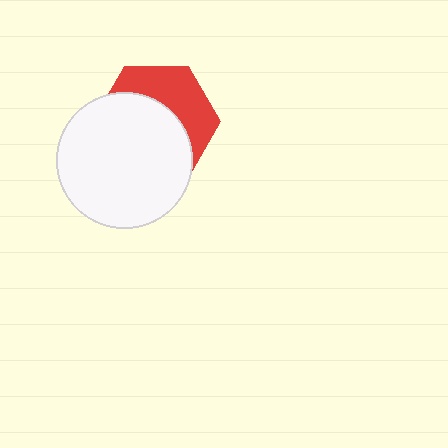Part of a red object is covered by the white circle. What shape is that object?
It is a hexagon.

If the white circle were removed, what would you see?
You would see the complete red hexagon.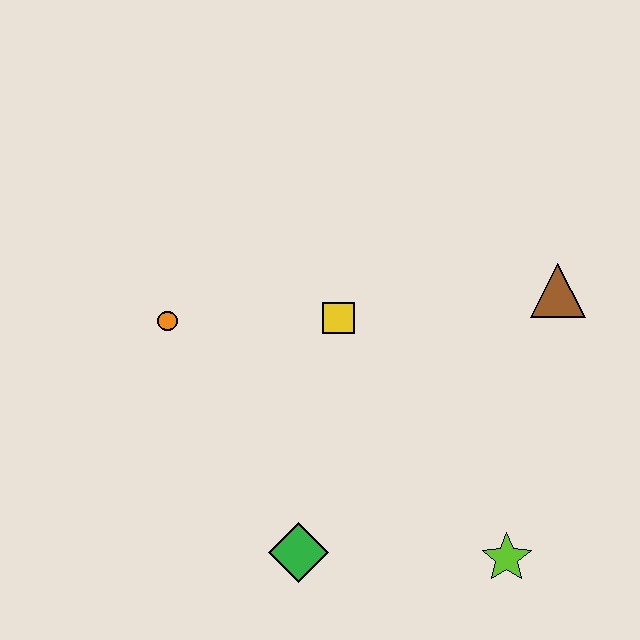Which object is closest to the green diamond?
The lime star is closest to the green diamond.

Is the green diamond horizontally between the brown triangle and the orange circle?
Yes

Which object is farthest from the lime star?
The orange circle is farthest from the lime star.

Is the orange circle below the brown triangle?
Yes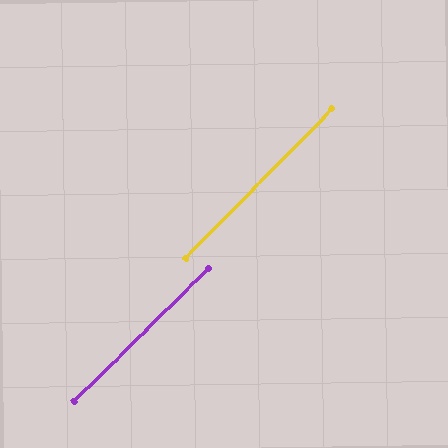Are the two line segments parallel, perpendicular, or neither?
Parallel — their directions differ by only 0.8°.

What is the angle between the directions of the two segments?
Approximately 1 degree.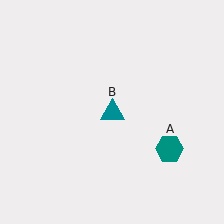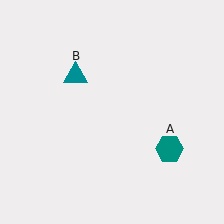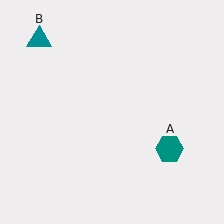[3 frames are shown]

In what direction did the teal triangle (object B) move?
The teal triangle (object B) moved up and to the left.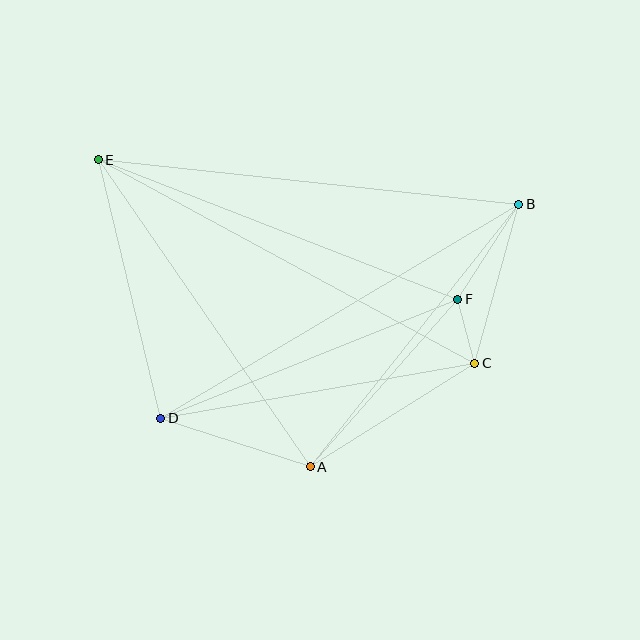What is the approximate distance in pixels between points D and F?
The distance between D and F is approximately 320 pixels.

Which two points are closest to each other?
Points C and F are closest to each other.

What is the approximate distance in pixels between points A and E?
The distance between A and E is approximately 373 pixels.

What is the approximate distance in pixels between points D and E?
The distance between D and E is approximately 266 pixels.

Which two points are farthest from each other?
Points C and E are farthest from each other.